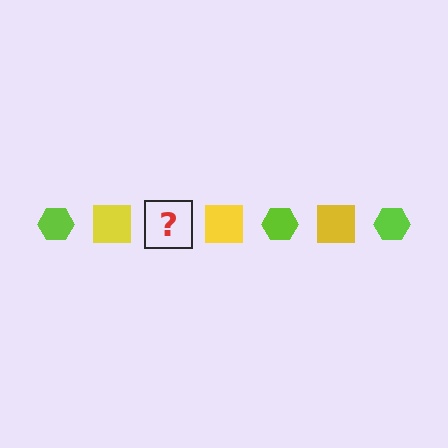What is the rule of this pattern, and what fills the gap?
The rule is that the pattern alternates between lime hexagon and yellow square. The gap should be filled with a lime hexagon.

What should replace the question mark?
The question mark should be replaced with a lime hexagon.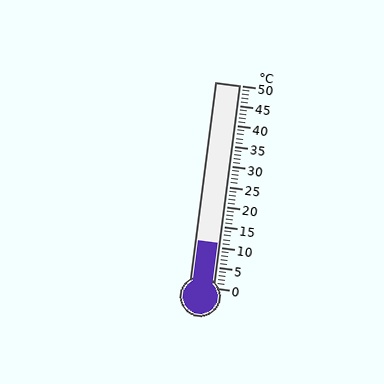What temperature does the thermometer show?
The thermometer shows approximately 11°C.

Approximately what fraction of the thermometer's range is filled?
The thermometer is filled to approximately 20% of its range.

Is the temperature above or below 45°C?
The temperature is below 45°C.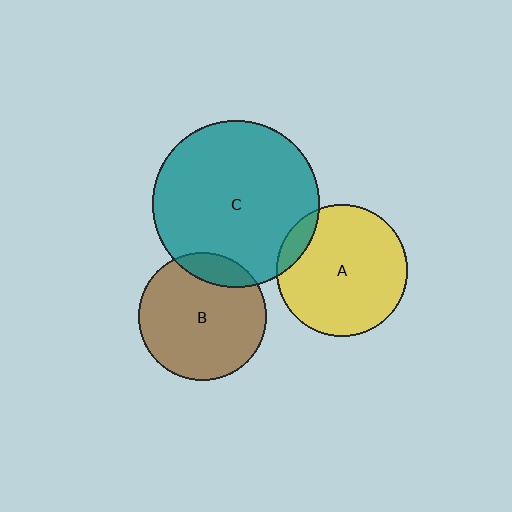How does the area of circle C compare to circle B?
Approximately 1.7 times.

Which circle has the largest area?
Circle C (teal).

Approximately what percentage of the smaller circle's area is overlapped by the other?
Approximately 15%.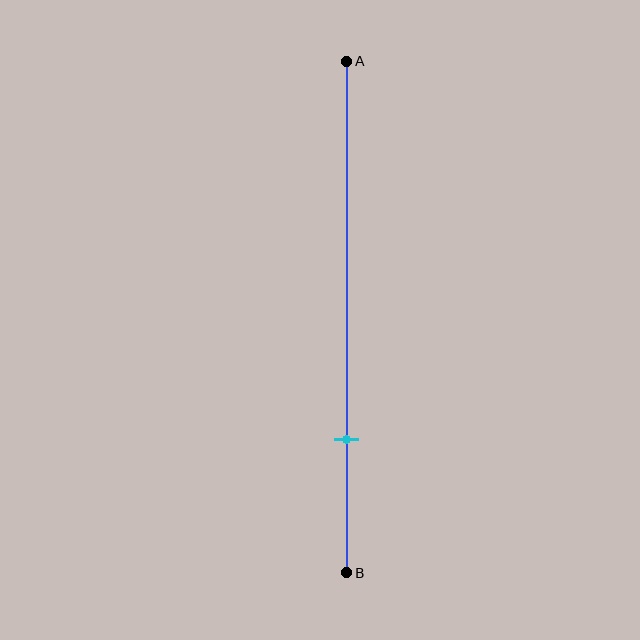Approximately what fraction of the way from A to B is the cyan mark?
The cyan mark is approximately 75% of the way from A to B.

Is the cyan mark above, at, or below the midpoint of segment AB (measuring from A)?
The cyan mark is below the midpoint of segment AB.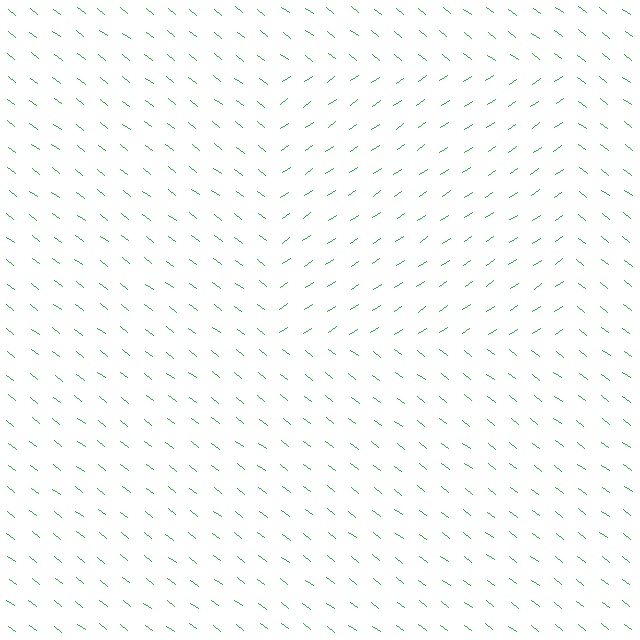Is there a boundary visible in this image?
Yes, there is a texture boundary formed by a change in line orientation.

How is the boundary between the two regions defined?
The boundary is defined purely by a change in line orientation (approximately 72 degrees difference). All lines are the same color and thickness.